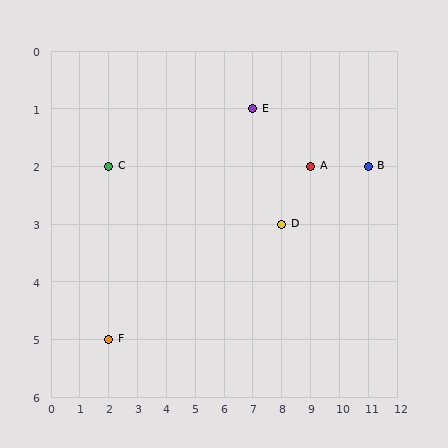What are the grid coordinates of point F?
Point F is at grid coordinates (2, 5).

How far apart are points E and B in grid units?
Points E and B are 4 columns and 1 row apart (about 4.1 grid units diagonally).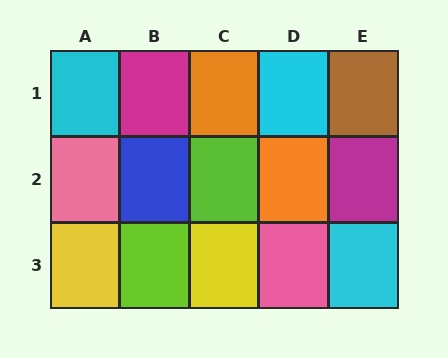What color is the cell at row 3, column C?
Yellow.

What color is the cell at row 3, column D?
Pink.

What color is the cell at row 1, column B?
Magenta.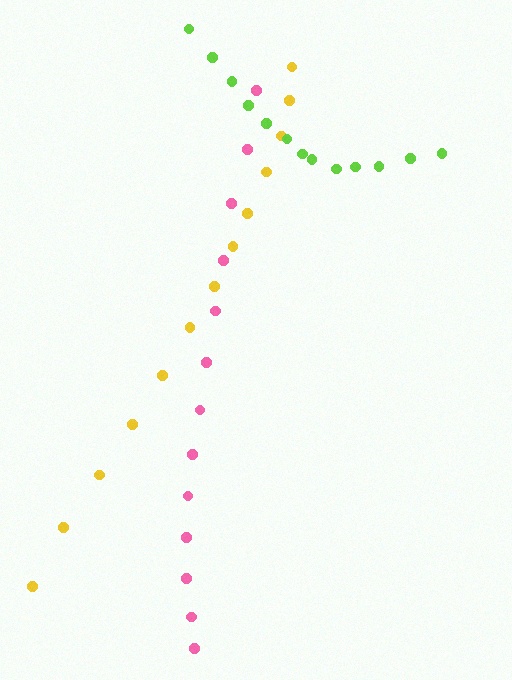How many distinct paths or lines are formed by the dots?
There are 3 distinct paths.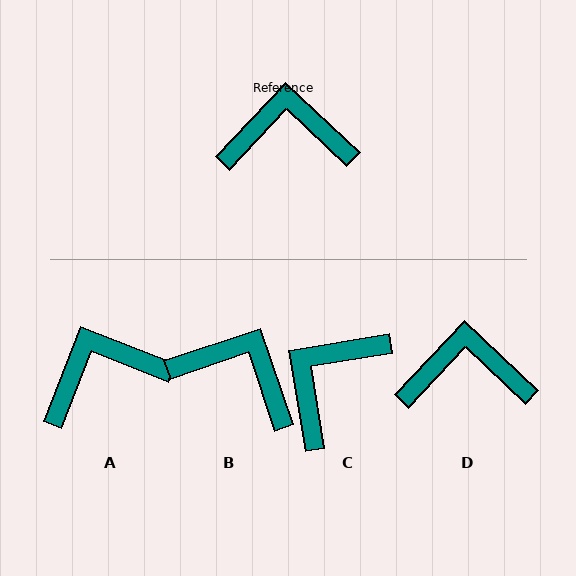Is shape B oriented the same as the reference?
No, it is off by about 28 degrees.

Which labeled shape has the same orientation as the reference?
D.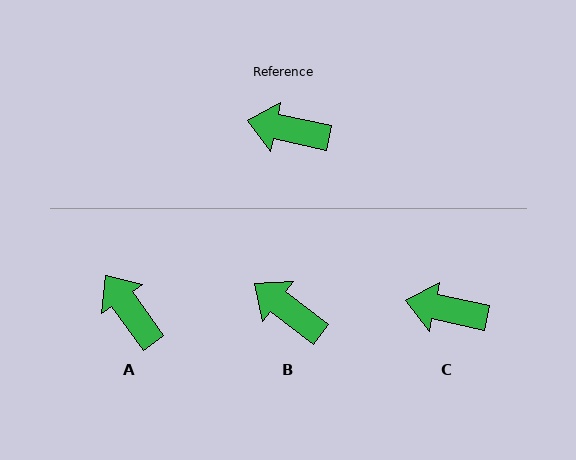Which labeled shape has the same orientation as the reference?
C.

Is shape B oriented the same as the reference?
No, it is off by about 26 degrees.